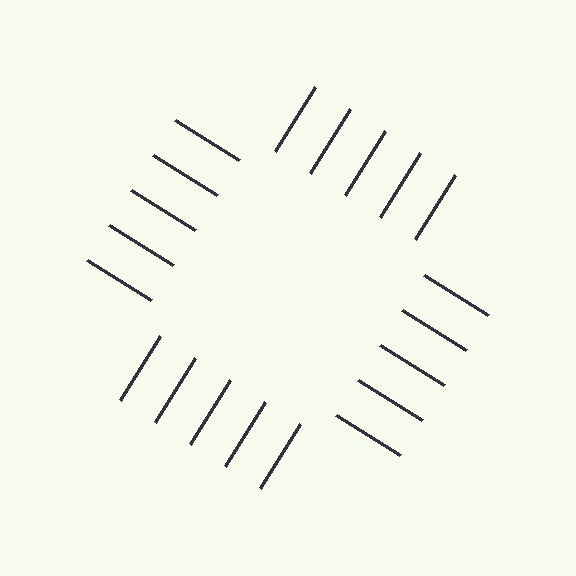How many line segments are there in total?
20 — 5 along each of the 4 edges.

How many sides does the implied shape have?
4 sides — the line-ends trace a square.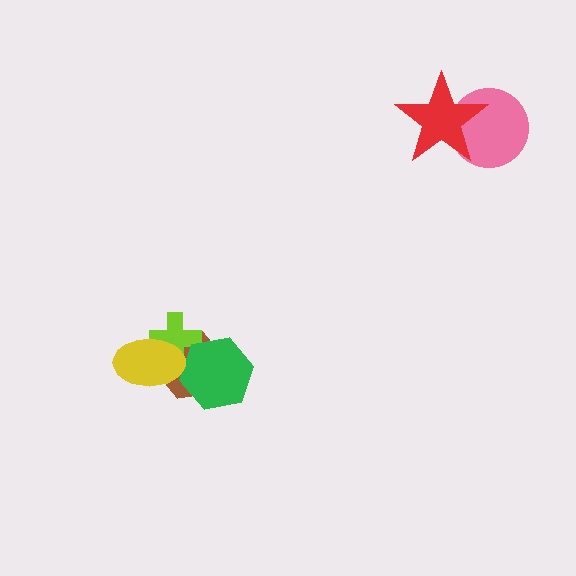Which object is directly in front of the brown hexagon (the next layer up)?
The lime cross is directly in front of the brown hexagon.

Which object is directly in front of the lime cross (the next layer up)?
The green hexagon is directly in front of the lime cross.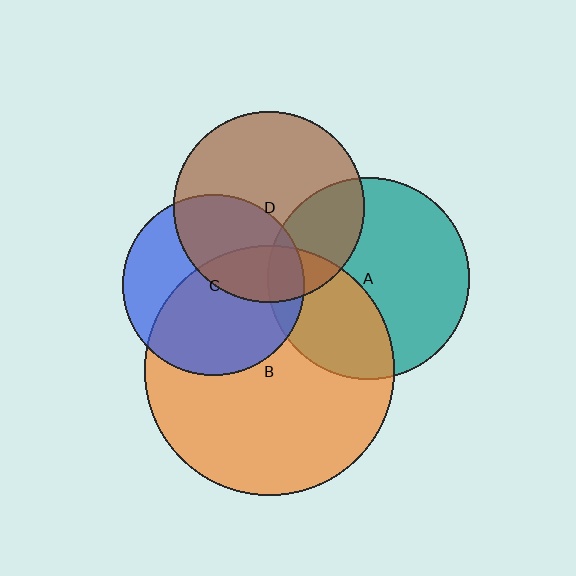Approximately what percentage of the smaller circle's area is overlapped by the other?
Approximately 60%.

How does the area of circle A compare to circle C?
Approximately 1.2 times.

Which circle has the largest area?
Circle B (orange).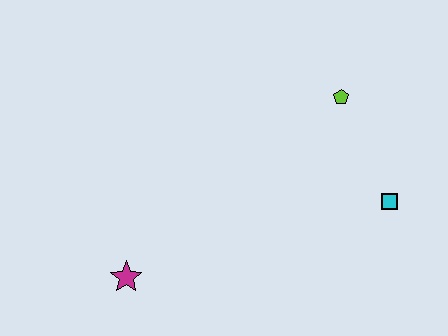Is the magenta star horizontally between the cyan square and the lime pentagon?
No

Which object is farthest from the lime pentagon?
The magenta star is farthest from the lime pentagon.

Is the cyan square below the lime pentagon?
Yes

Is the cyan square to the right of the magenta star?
Yes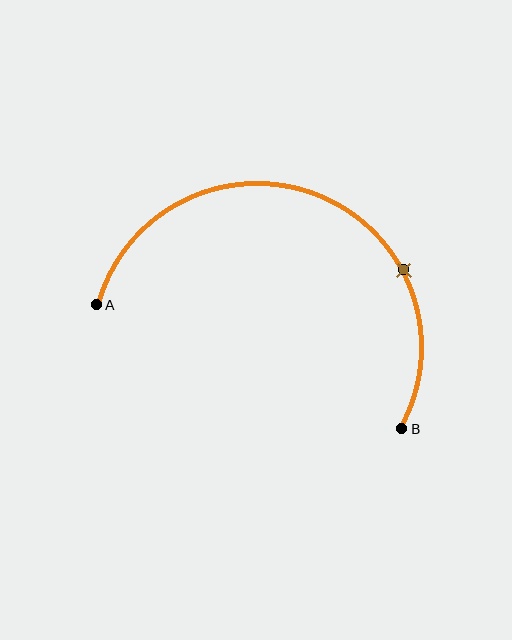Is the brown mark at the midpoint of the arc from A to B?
No. The brown mark lies on the arc but is closer to endpoint B. The arc midpoint would be at the point on the curve equidistant along the arc from both A and B.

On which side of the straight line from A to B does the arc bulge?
The arc bulges above the straight line connecting A and B.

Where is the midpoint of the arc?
The arc midpoint is the point on the curve farthest from the straight line joining A and B. It sits above that line.